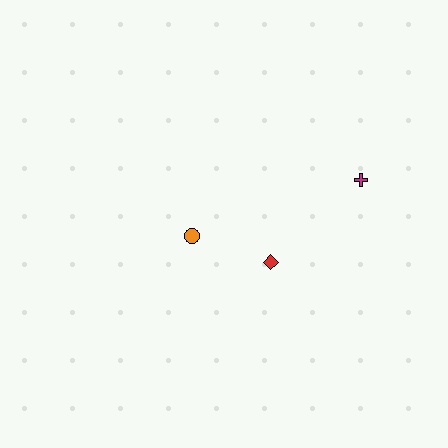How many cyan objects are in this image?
There are no cyan objects.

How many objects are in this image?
There are 3 objects.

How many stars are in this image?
There are no stars.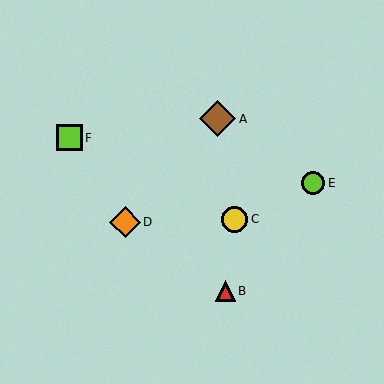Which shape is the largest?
The brown diamond (labeled A) is the largest.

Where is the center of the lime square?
The center of the lime square is at (69, 138).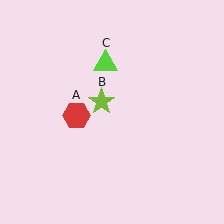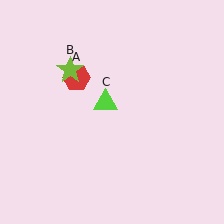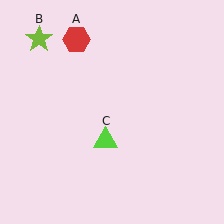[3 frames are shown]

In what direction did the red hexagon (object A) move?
The red hexagon (object A) moved up.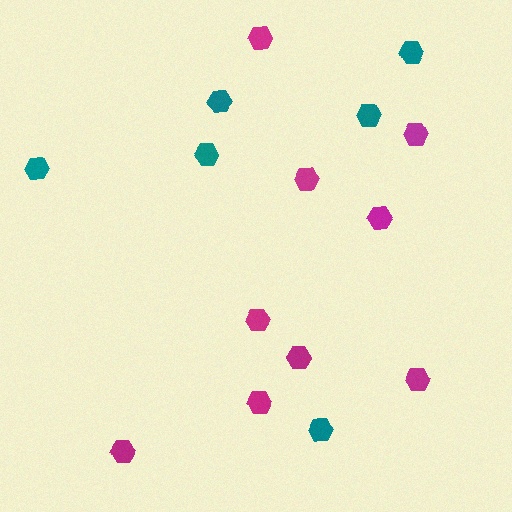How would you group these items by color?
There are 2 groups: one group of magenta hexagons (9) and one group of teal hexagons (6).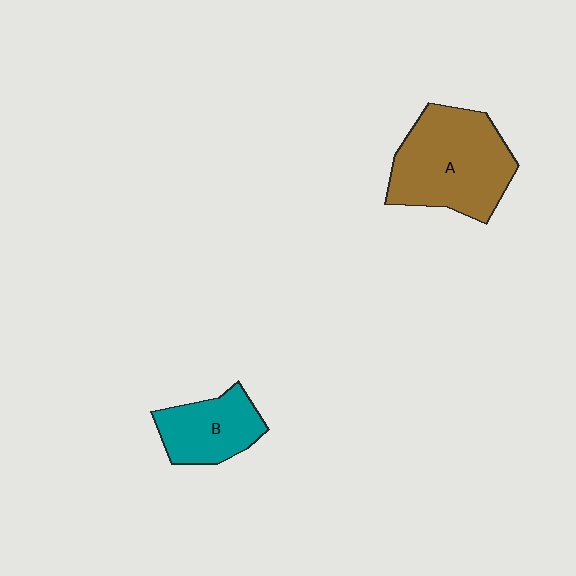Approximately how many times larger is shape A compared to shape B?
Approximately 1.8 times.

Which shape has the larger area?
Shape A (brown).